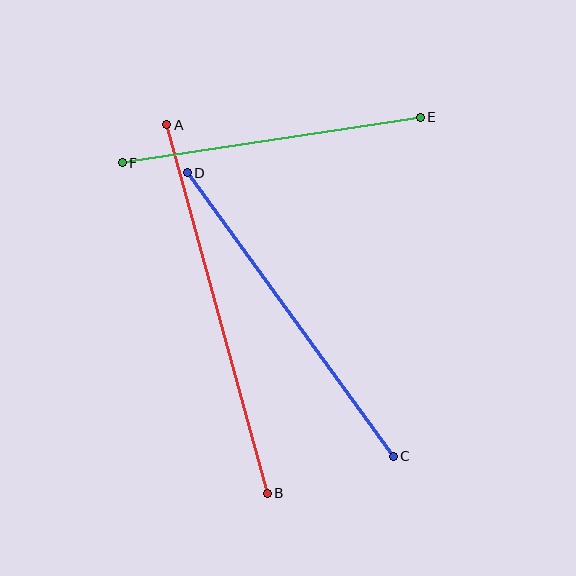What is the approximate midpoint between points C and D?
The midpoint is at approximately (290, 315) pixels.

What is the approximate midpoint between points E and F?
The midpoint is at approximately (271, 140) pixels.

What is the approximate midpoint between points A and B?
The midpoint is at approximately (217, 309) pixels.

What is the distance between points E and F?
The distance is approximately 301 pixels.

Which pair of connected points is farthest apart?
Points A and B are farthest apart.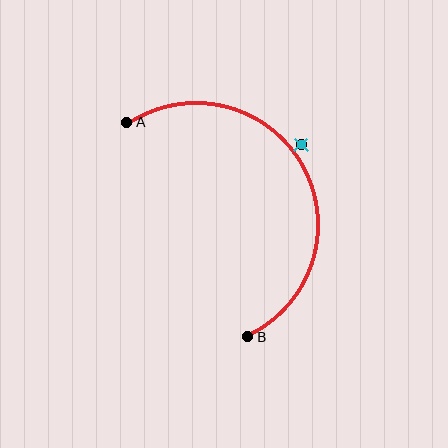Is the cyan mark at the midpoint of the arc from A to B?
No — the cyan mark does not lie on the arc at all. It sits slightly outside the curve.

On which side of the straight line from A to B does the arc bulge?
The arc bulges to the right of the straight line connecting A and B.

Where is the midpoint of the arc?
The arc midpoint is the point on the curve farthest from the straight line joining A and B. It sits to the right of that line.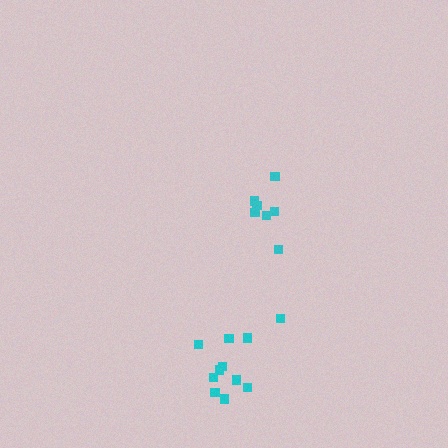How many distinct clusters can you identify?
There are 2 distinct clusters.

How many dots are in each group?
Group 1: 7 dots, Group 2: 11 dots (18 total).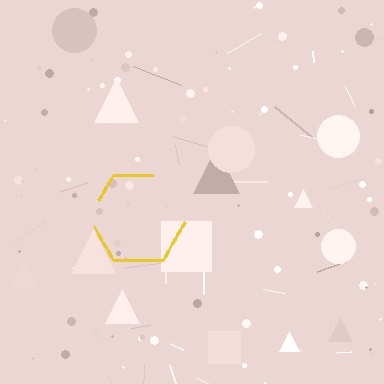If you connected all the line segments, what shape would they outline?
They would outline a hexagon.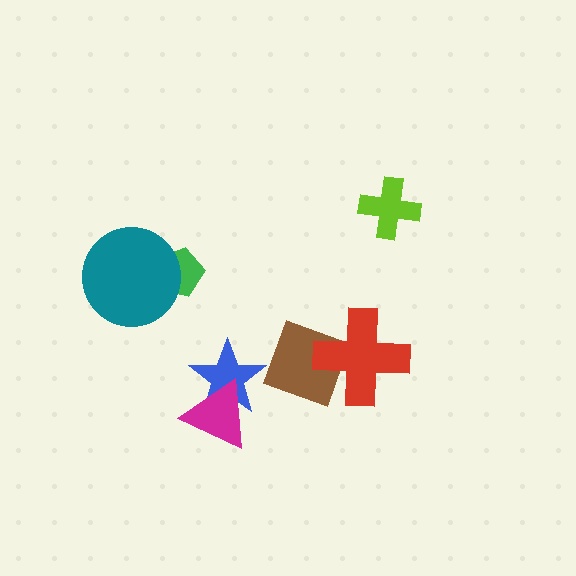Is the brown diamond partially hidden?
Yes, it is partially covered by another shape.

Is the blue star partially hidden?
Yes, it is partially covered by another shape.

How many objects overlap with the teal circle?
1 object overlaps with the teal circle.